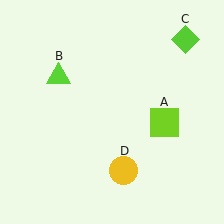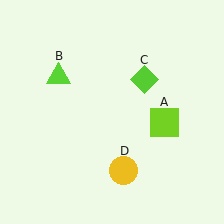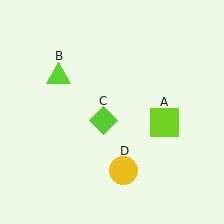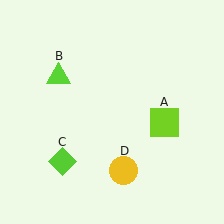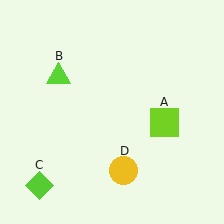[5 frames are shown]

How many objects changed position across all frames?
1 object changed position: lime diamond (object C).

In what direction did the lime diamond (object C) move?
The lime diamond (object C) moved down and to the left.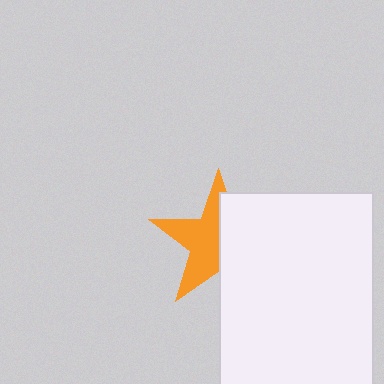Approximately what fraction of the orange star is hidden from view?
Roughly 47% of the orange star is hidden behind the white rectangle.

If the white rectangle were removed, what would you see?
You would see the complete orange star.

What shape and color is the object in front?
The object in front is a white rectangle.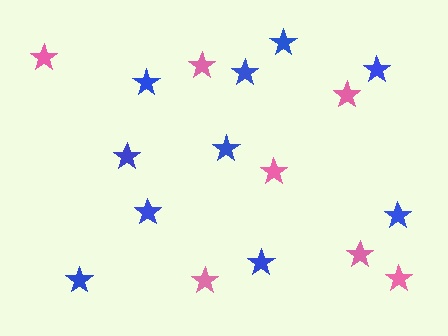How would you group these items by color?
There are 2 groups: one group of blue stars (10) and one group of pink stars (7).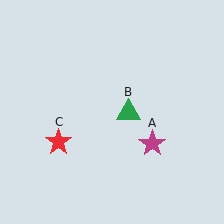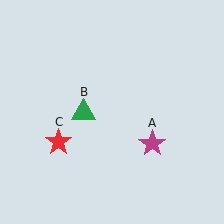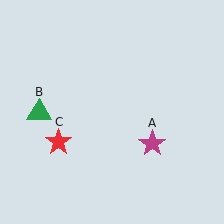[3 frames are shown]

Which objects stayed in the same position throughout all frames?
Magenta star (object A) and red star (object C) remained stationary.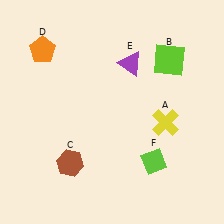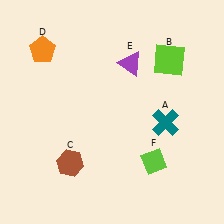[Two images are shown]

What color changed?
The cross (A) changed from yellow in Image 1 to teal in Image 2.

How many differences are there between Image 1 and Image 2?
There is 1 difference between the two images.